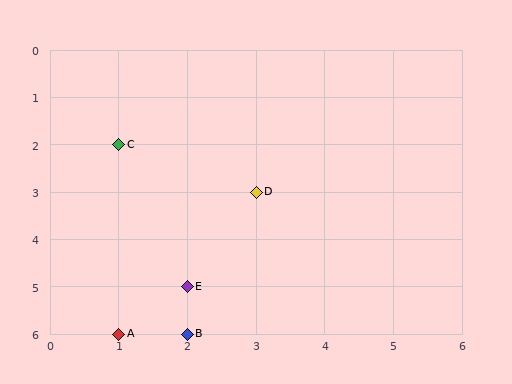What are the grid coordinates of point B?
Point B is at grid coordinates (2, 6).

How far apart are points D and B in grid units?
Points D and B are 1 column and 3 rows apart (about 3.2 grid units diagonally).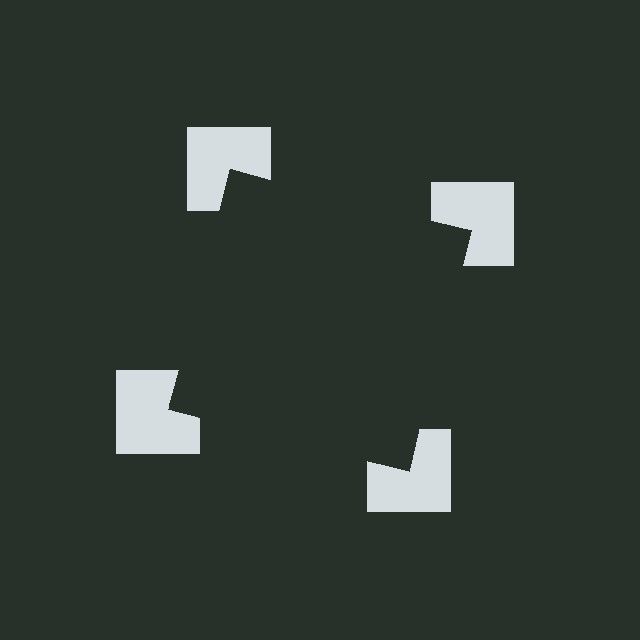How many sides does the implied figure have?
4 sides.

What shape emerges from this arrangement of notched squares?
An illusory square — its edges are inferred from the aligned wedge cuts in the notched squares, not physically drawn.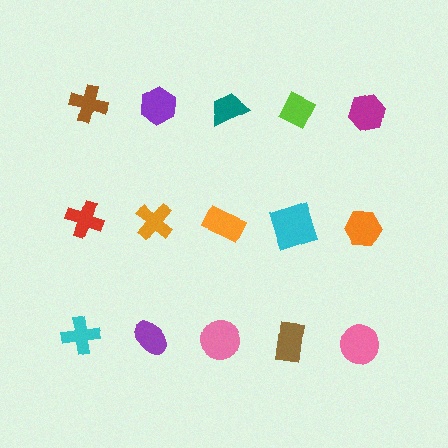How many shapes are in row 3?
5 shapes.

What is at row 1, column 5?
A magenta hexagon.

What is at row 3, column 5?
A pink circle.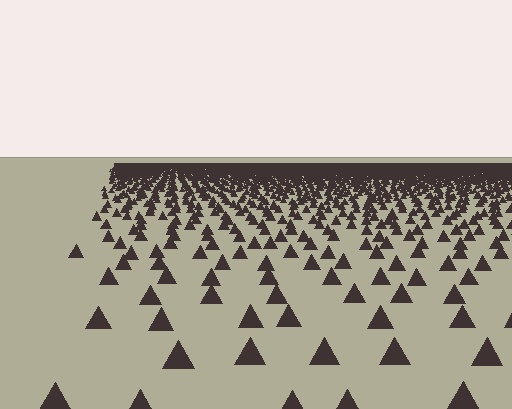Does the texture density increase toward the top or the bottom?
Density increases toward the top.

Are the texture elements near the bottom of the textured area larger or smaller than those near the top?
Larger. Near the bottom, elements are closer to the viewer and appear at a bigger on-screen size.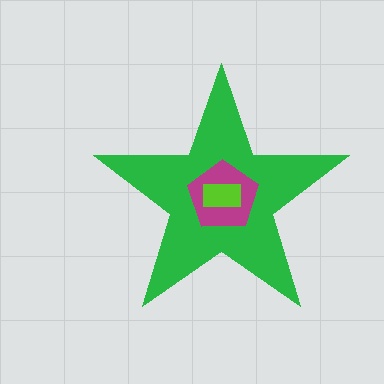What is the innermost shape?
The lime rectangle.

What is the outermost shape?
The green star.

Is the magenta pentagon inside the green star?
Yes.